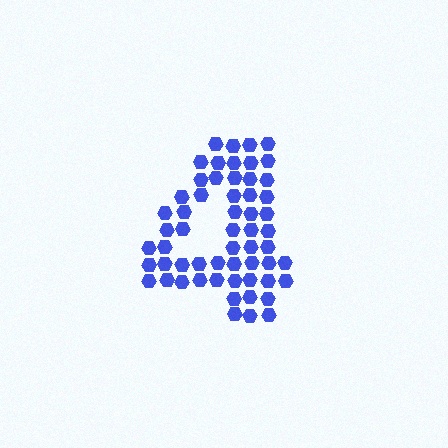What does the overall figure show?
The overall figure shows the digit 4.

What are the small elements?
The small elements are hexagons.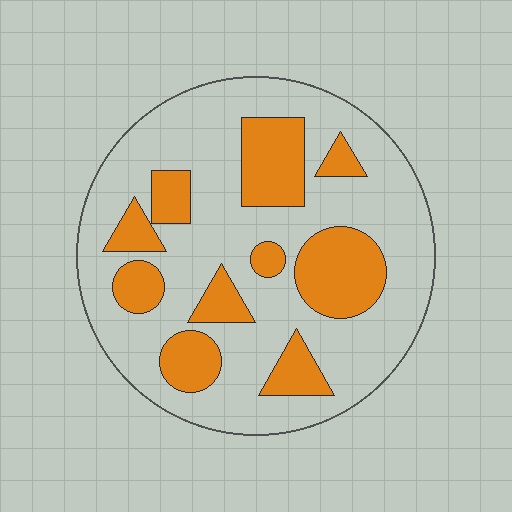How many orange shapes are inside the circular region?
10.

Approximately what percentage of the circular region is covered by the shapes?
Approximately 30%.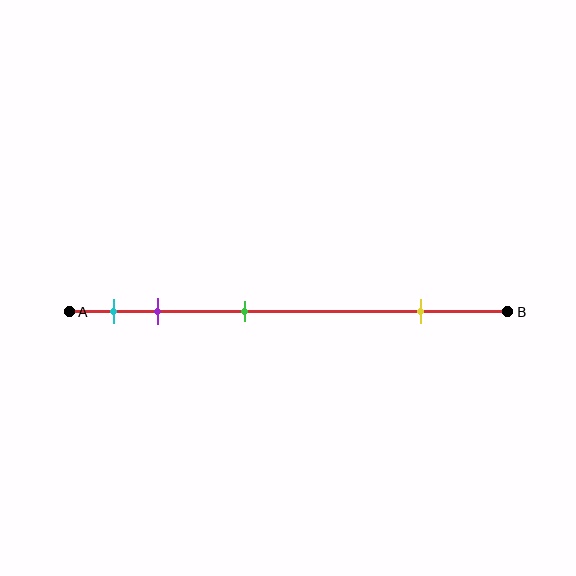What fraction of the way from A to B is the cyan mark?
The cyan mark is approximately 10% (0.1) of the way from A to B.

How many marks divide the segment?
There are 4 marks dividing the segment.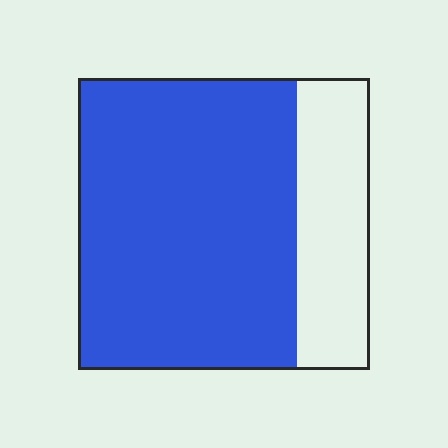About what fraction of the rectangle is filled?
About three quarters (3/4).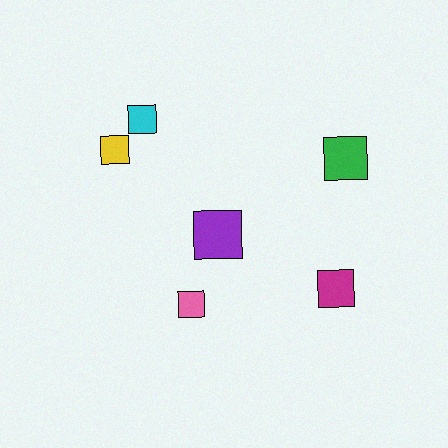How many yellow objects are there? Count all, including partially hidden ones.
There is 1 yellow object.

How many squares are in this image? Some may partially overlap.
There are 6 squares.